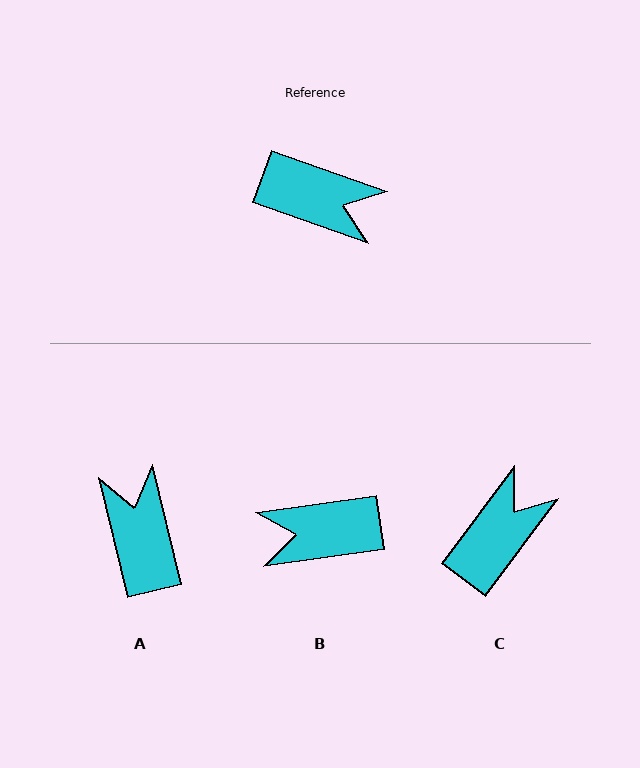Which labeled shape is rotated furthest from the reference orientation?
B, about 152 degrees away.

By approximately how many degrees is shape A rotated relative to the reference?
Approximately 123 degrees counter-clockwise.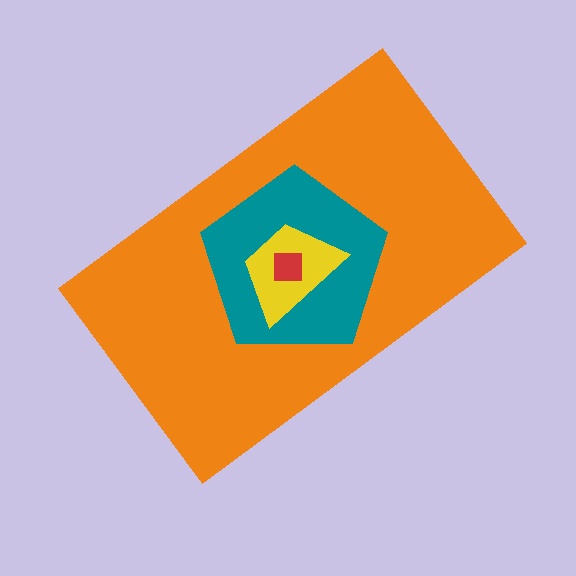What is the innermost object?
The red square.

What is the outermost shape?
The orange rectangle.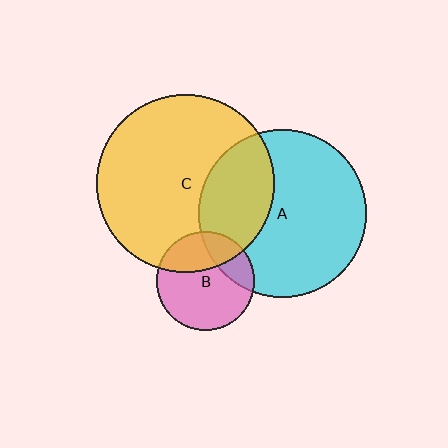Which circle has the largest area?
Circle C (yellow).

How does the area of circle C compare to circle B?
Approximately 3.3 times.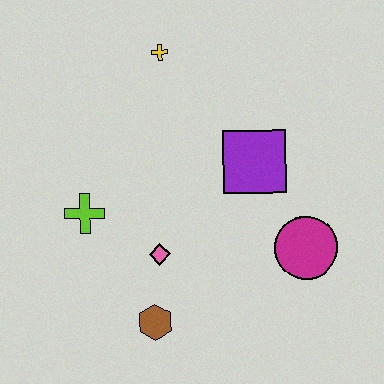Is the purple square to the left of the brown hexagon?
No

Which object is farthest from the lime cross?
The magenta circle is farthest from the lime cross.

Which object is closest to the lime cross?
The pink diamond is closest to the lime cross.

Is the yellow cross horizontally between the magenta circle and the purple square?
No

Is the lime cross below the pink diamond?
No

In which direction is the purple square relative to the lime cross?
The purple square is to the right of the lime cross.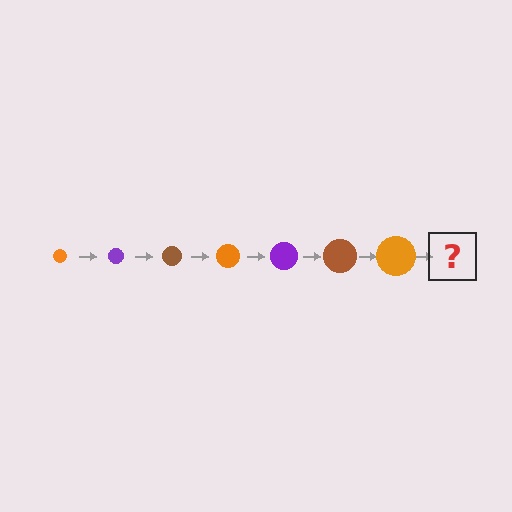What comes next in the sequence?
The next element should be a purple circle, larger than the previous one.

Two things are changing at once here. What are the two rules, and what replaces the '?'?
The two rules are that the circle grows larger each step and the color cycles through orange, purple, and brown. The '?' should be a purple circle, larger than the previous one.